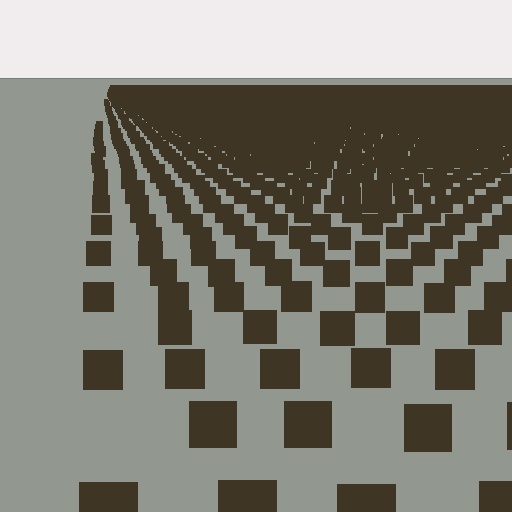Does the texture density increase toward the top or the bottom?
Density increases toward the top.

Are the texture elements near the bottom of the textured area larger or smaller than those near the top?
Larger. Near the bottom, elements are closer to the viewer and appear at a bigger on-screen size.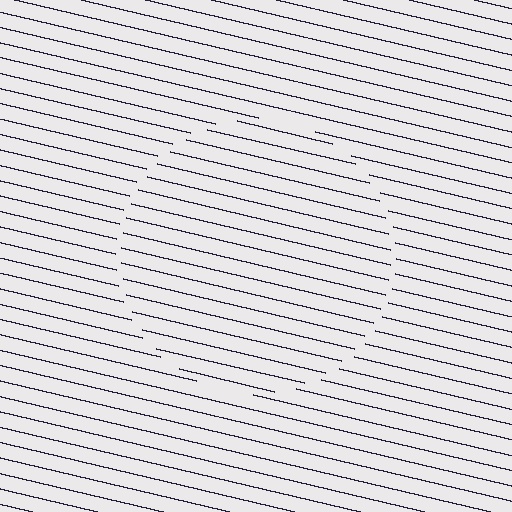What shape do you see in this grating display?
An illusory circle. The interior of the shape contains the same grating, shifted by half a period — the contour is defined by the phase discontinuity where line-ends from the inner and outer gratings abut.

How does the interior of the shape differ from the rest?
The interior of the shape contains the same grating, shifted by half a period — the contour is defined by the phase discontinuity where line-ends from the inner and outer gratings abut.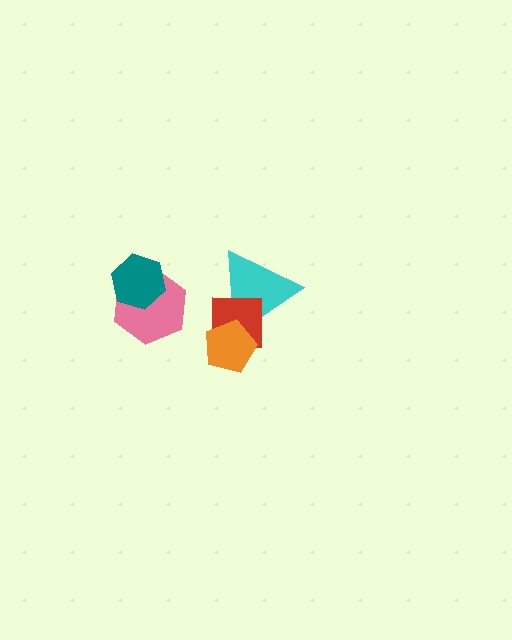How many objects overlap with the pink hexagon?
1 object overlaps with the pink hexagon.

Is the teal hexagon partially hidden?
No, no other shape covers it.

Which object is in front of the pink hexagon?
The teal hexagon is in front of the pink hexagon.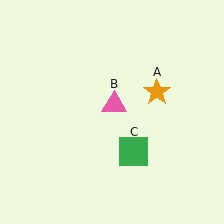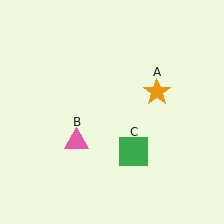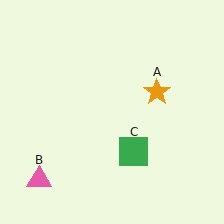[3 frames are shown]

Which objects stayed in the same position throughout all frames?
Orange star (object A) and green square (object C) remained stationary.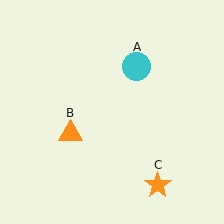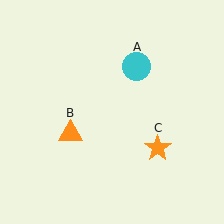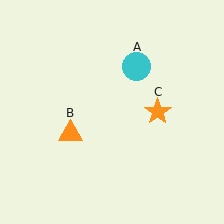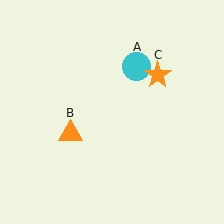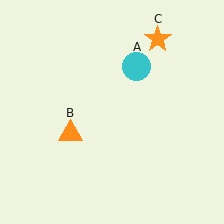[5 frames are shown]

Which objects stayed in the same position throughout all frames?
Cyan circle (object A) and orange triangle (object B) remained stationary.